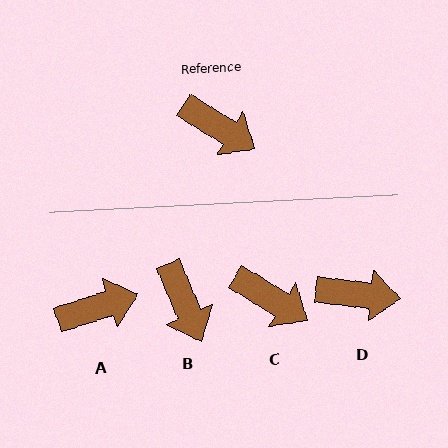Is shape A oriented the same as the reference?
No, it is off by about 49 degrees.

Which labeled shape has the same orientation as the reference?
C.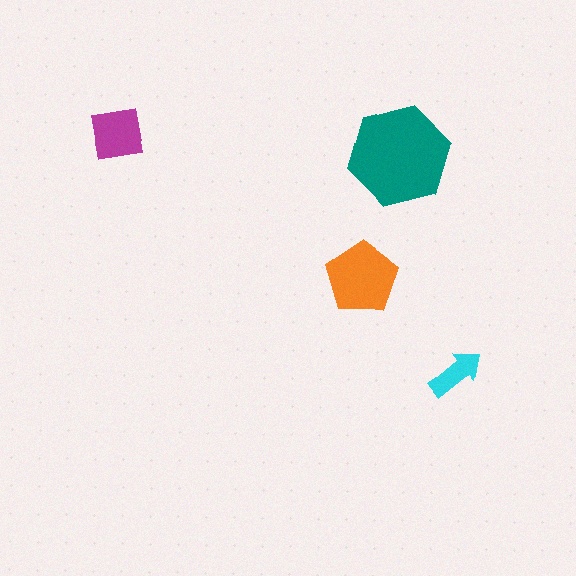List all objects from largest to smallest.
The teal hexagon, the orange pentagon, the magenta square, the cyan arrow.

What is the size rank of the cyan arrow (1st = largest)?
4th.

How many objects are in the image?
There are 4 objects in the image.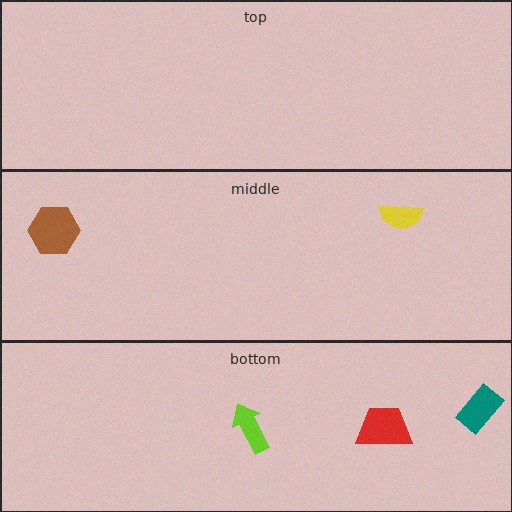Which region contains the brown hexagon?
The middle region.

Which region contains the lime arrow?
The bottom region.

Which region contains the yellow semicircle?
The middle region.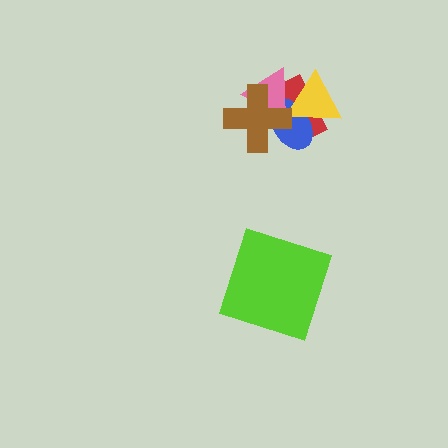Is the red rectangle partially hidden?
Yes, it is partially covered by another shape.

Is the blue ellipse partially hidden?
Yes, it is partially covered by another shape.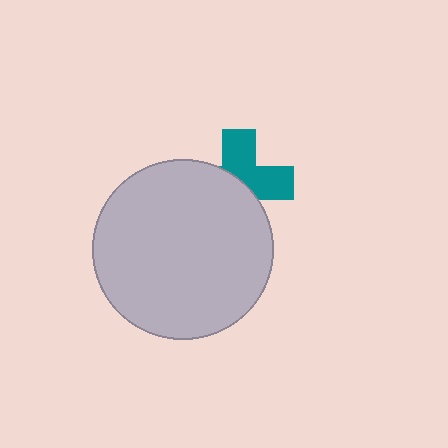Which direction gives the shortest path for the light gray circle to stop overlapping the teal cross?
Moving toward the lower-left gives the shortest separation.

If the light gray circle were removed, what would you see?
You would see the complete teal cross.